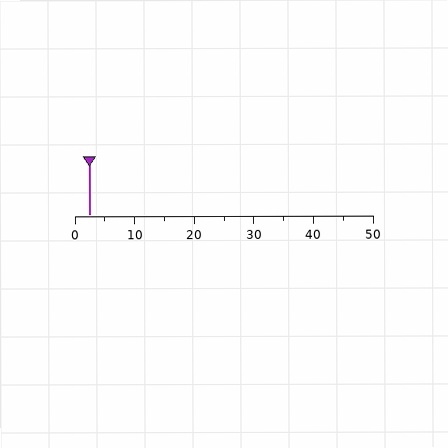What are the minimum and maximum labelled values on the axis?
The axis runs from 0 to 50.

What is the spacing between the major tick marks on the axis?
The major ticks are spaced 10 apart.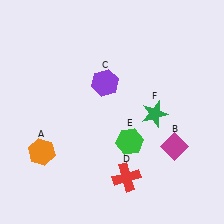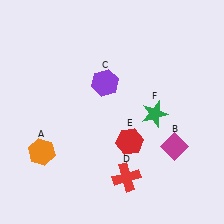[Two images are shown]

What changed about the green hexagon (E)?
In Image 1, E is green. In Image 2, it changed to red.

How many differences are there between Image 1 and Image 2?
There is 1 difference between the two images.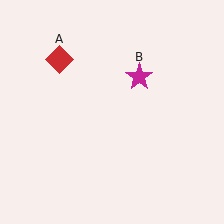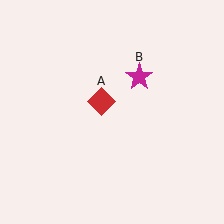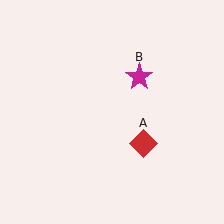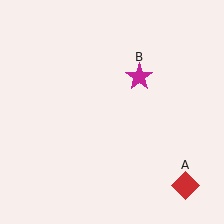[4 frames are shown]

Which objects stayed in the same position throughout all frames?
Magenta star (object B) remained stationary.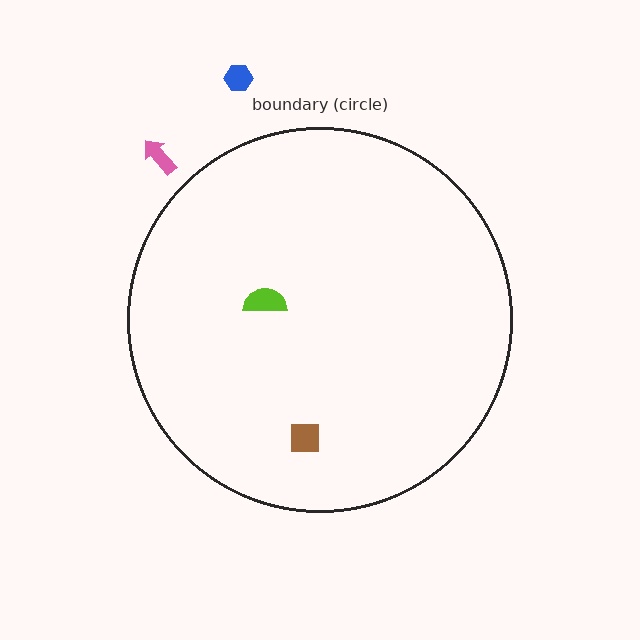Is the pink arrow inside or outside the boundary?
Outside.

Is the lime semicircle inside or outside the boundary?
Inside.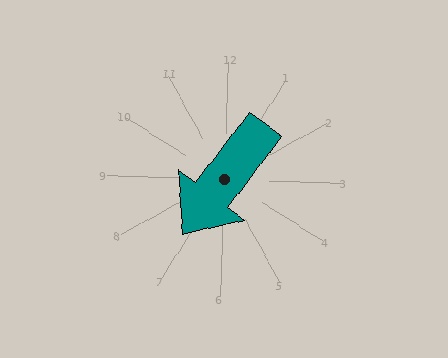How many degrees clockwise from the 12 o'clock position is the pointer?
Approximately 215 degrees.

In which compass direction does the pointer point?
Southwest.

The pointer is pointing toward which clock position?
Roughly 7 o'clock.